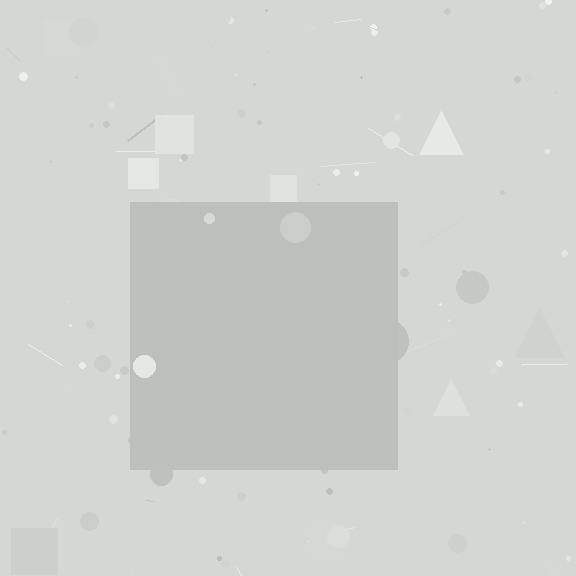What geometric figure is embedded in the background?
A square is embedded in the background.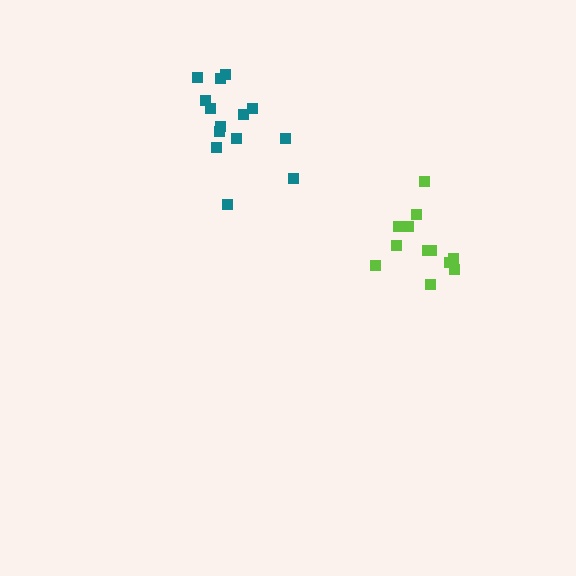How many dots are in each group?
Group 1: 14 dots, Group 2: 12 dots (26 total).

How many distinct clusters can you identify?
There are 2 distinct clusters.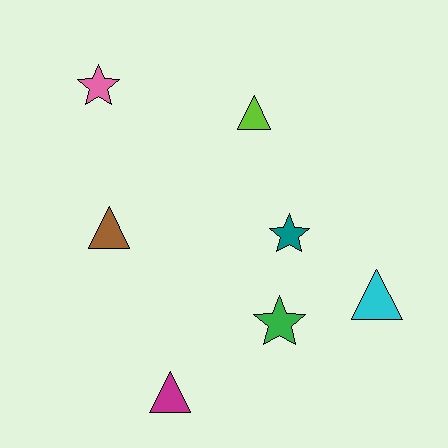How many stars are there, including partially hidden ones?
There are 3 stars.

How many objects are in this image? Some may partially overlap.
There are 7 objects.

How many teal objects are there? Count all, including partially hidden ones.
There is 1 teal object.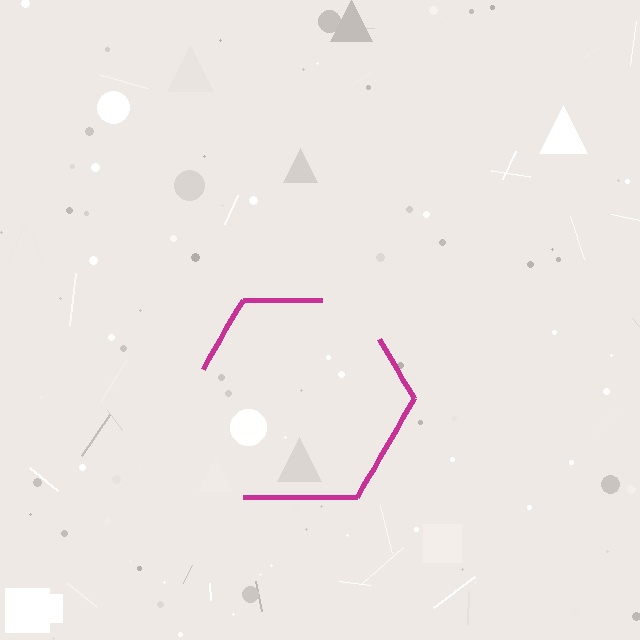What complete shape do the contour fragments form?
The contour fragments form a hexagon.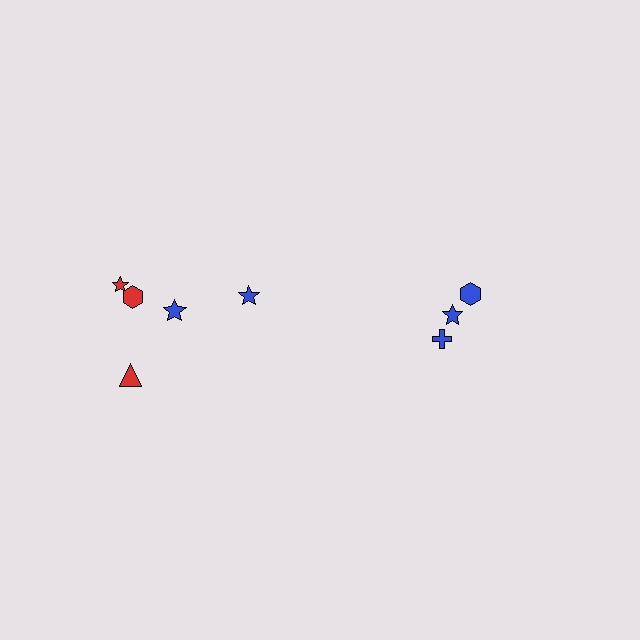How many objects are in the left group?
There are 5 objects.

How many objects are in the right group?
There are 3 objects.